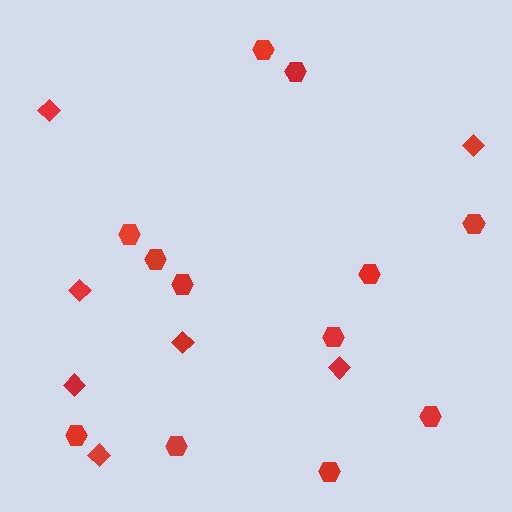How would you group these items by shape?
There are 2 groups: one group of diamonds (7) and one group of hexagons (12).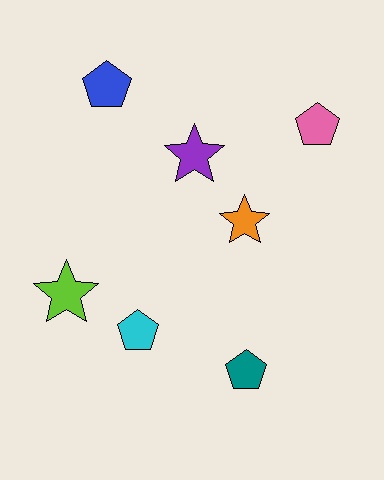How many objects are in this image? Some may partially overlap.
There are 7 objects.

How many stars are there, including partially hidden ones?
There are 3 stars.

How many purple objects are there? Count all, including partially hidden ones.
There is 1 purple object.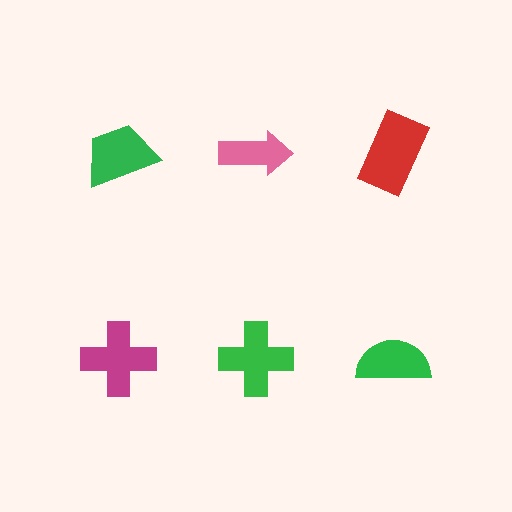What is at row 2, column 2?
A green cross.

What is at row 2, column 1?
A magenta cross.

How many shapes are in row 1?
3 shapes.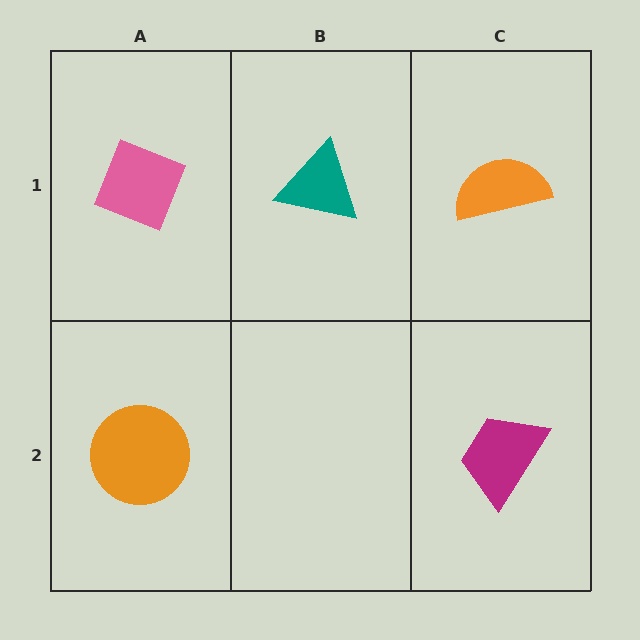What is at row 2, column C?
A magenta trapezoid.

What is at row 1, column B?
A teal triangle.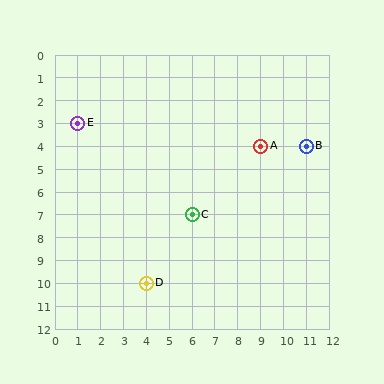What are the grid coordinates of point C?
Point C is at grid coordinates (6, 7).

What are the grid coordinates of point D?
Point D is at grid coordinates (4, 10).